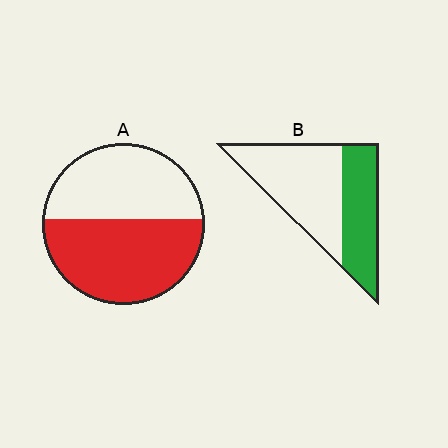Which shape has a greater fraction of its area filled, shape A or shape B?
Shape A.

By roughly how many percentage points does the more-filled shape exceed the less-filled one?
By roughly 15 percentage points (A over B).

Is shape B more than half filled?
No.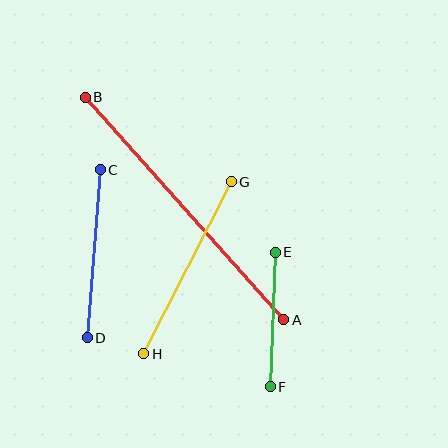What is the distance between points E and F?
The distance is approximately 135 pixels.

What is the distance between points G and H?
The distance is approximately 193 pixels.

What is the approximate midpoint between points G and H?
The midpoint is at approximately (187, 268) pixels.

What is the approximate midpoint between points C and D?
The midpoint is at approximately (94, 254) pixels.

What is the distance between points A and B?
The distance is approximately 298 pixels.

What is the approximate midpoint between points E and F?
The midpoint is at approximately (273, 320) pixels.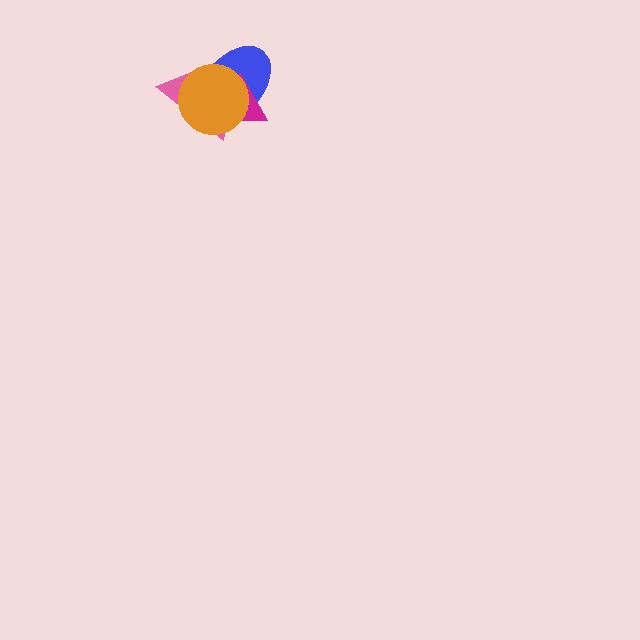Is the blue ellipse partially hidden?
Yes, it is partially covered by another shape.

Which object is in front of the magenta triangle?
The orange circle is in front of the magenta triangle.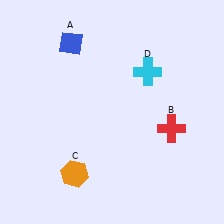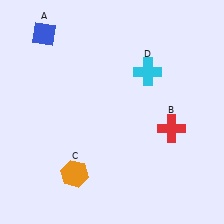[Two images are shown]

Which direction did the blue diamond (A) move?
The blue diamond (A) moved left.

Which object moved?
The blue diamond (A) moved left.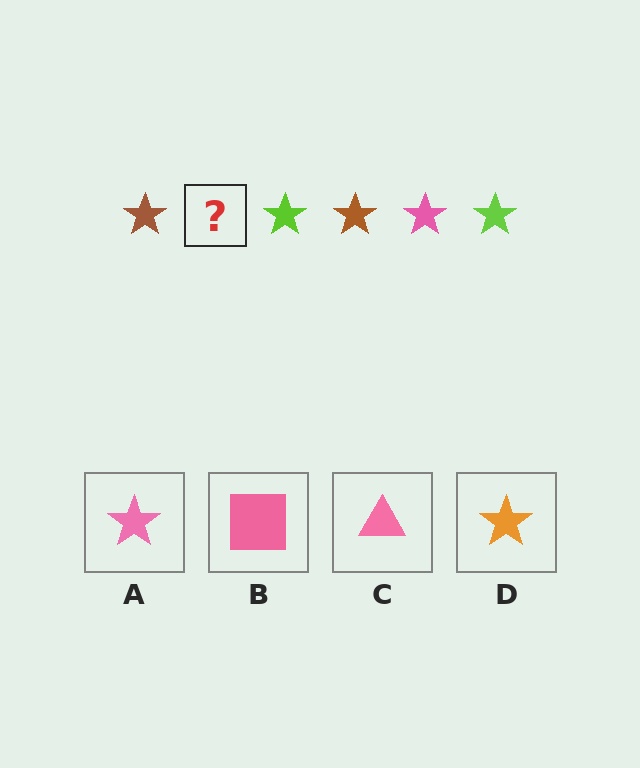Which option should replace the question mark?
Option A.